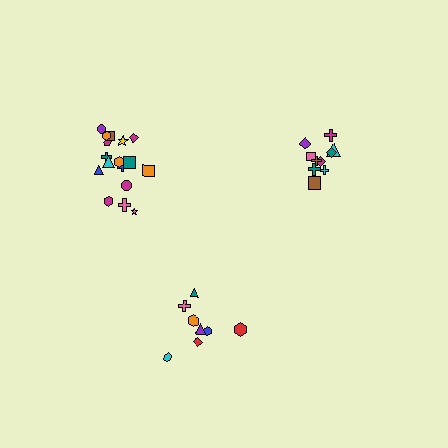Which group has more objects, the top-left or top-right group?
The top-left group.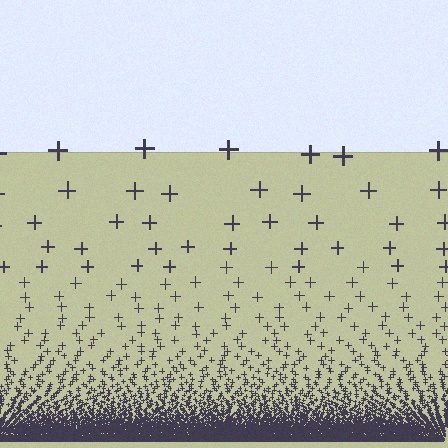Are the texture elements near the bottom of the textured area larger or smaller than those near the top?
Smaller. The gradient is inverted — elements near the bottom are smaller and denser.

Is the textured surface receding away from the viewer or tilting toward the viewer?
The surface appears to tilt toward the viewer. Texture elements get larger and sparser toward the top.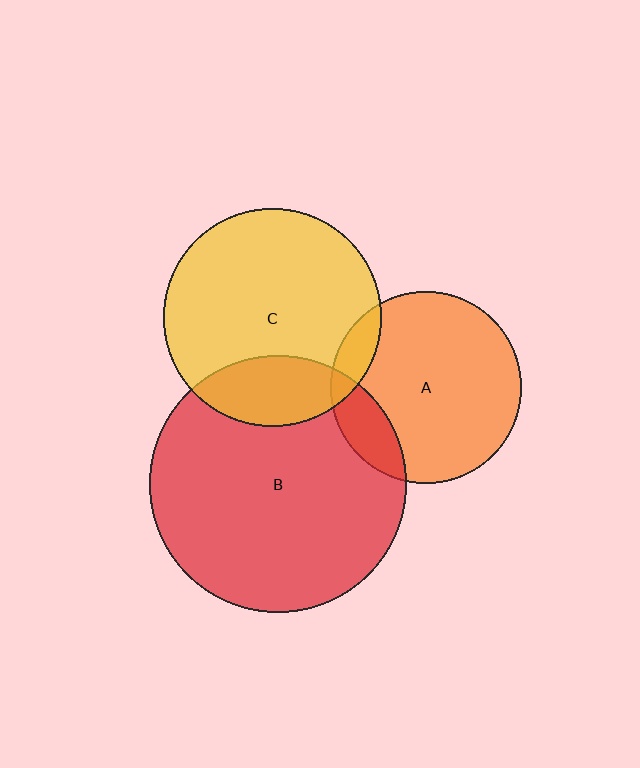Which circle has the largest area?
Circle B (red).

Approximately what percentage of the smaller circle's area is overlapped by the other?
Approximately 15%.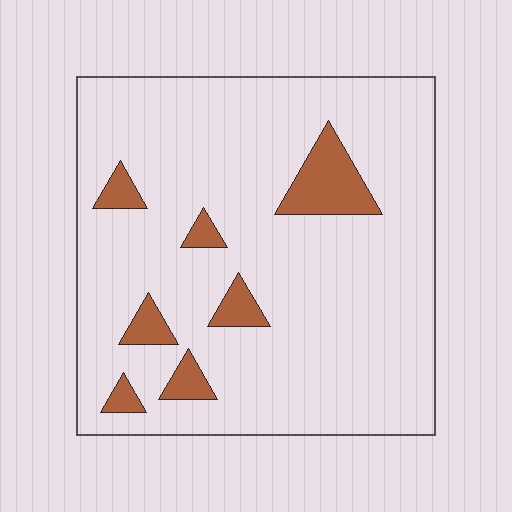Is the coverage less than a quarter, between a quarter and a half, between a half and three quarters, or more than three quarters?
Less than a quarter.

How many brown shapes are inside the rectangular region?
7.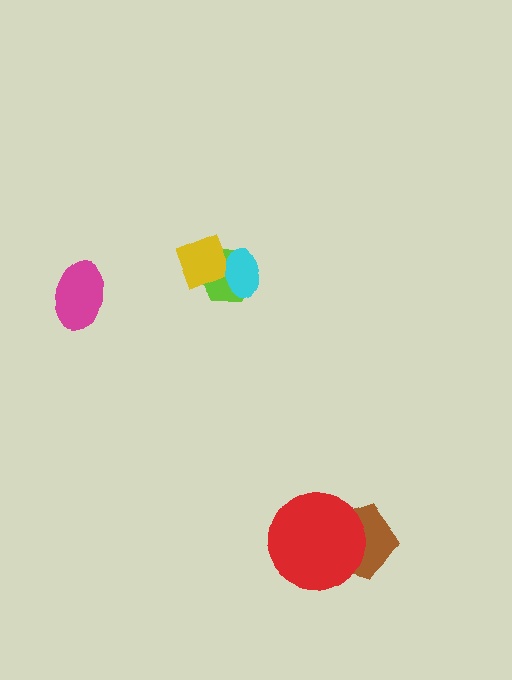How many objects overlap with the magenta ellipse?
0 objects overlap with the magenta ellipse.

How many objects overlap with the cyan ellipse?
2 objects overlap with the cyan ellipse.